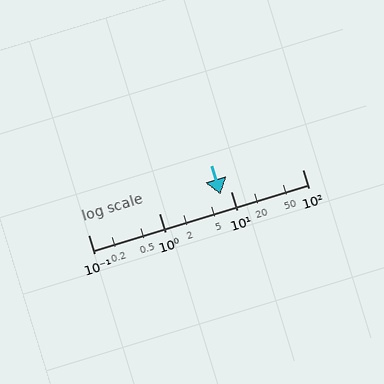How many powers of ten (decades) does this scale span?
The scale spans 3 decades, from 0.1 to 100.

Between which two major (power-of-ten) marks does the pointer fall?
The pointer is between 1 and 10.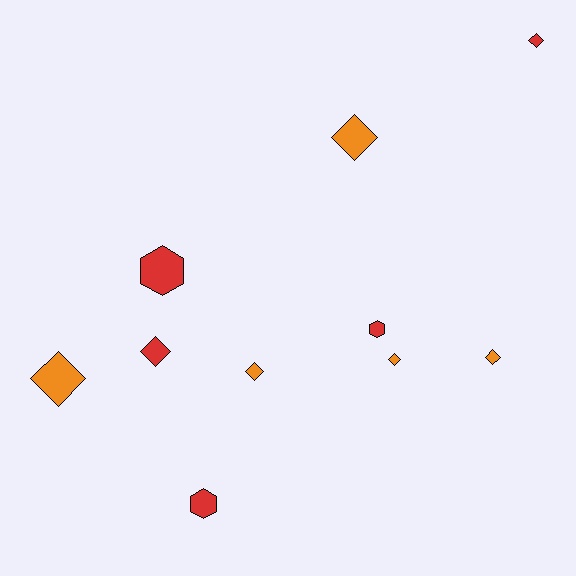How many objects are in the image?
There are 10 objects.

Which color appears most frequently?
Orange, with 5 objects.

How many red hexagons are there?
There are 3 red hexagons.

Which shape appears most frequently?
Diamond, with 7 objects.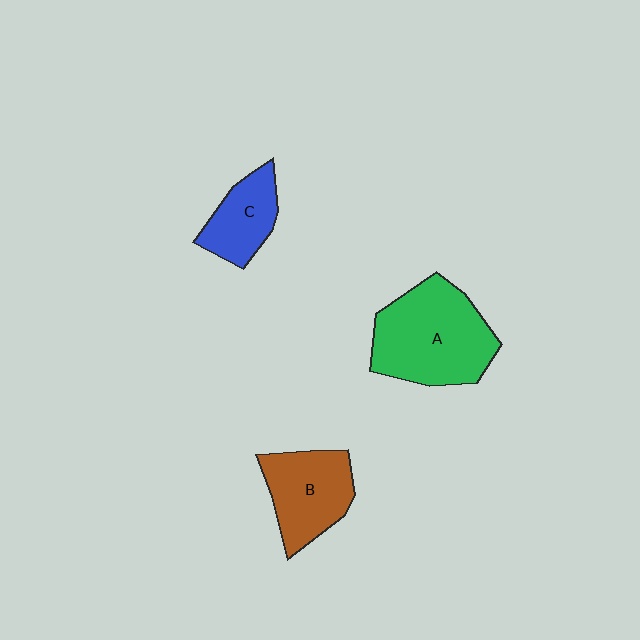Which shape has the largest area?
Shape A (green).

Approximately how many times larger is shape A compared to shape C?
Approximately 2.0 times.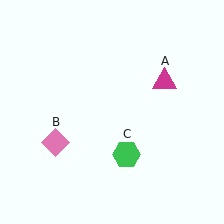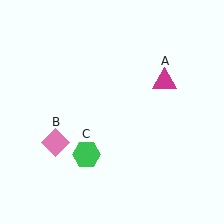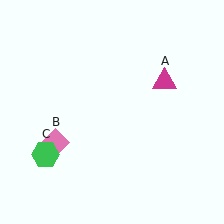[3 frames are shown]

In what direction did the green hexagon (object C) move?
The green hexagon (object C) moved left.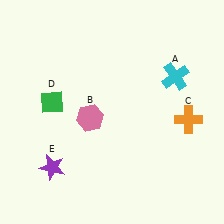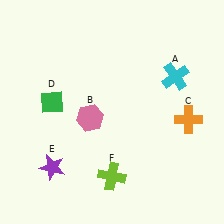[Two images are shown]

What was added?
A lime cross (F) was added in Image 2.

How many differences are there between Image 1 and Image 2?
There is 1 difference between the two images.